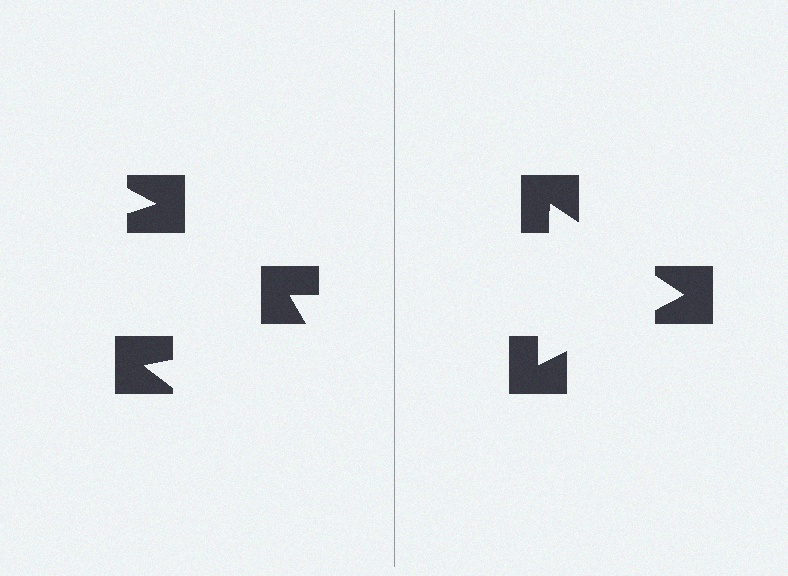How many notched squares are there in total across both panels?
6 — 3 on each side.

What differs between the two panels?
The notched squares are positioned identically on both sides; only the wedge orientations differ. On the right they align to a triangle; on the left they are misaligned.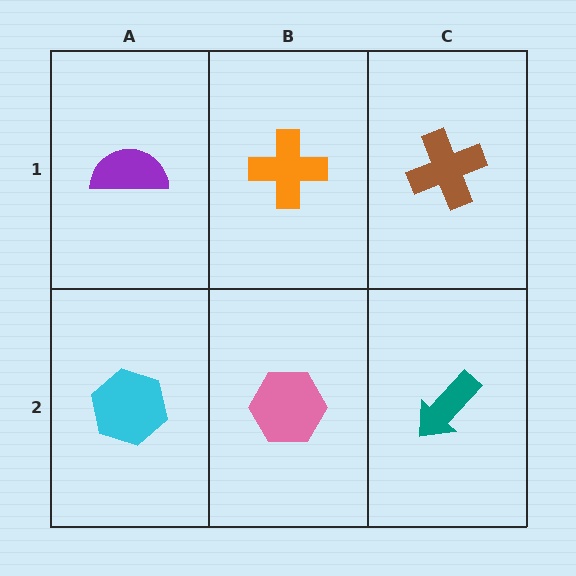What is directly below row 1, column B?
A pink hexagon.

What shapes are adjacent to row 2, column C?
A brown cross (row 1, column C), a pink hexagon (row 2, column B).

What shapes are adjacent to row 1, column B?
A pink hexagon (row 2, column B), a purple semicircle (row 1, column A), a brown cross (row 1, column C).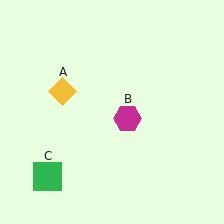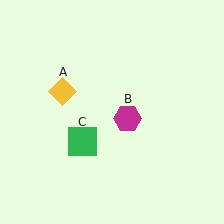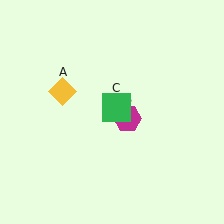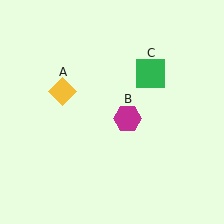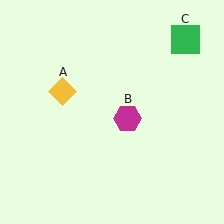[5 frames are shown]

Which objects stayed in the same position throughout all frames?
Yellow diamond (object A) and magenta hexagon (object B) remained stationary.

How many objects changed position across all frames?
1 object changed position: green square (object C).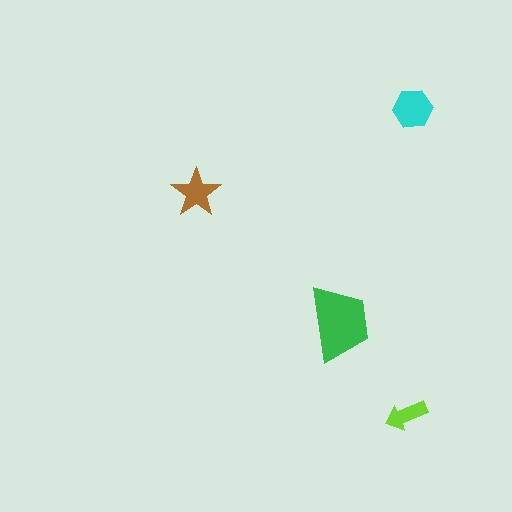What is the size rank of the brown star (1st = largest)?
3rd.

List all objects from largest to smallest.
The green trapezoid, the cyan hexagon, the brown star, the lime arrow.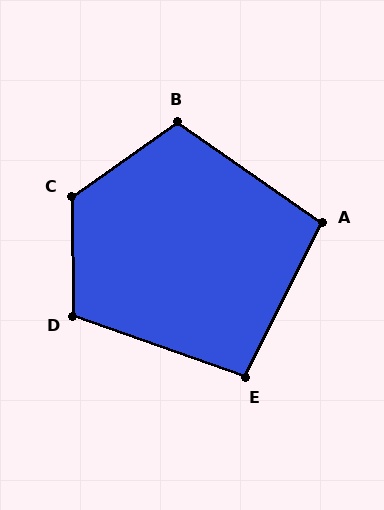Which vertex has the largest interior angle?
C, at approximately 124 degrees.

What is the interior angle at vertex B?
Approximately 110 degrees (obtuse).